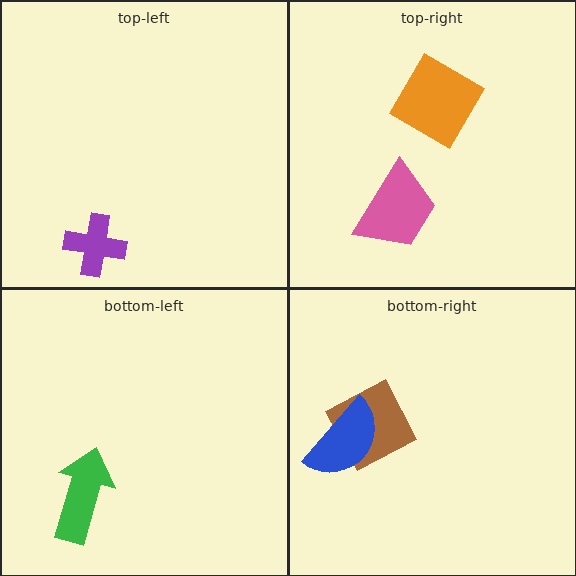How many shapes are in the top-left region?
1.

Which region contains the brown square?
The bottom-right region.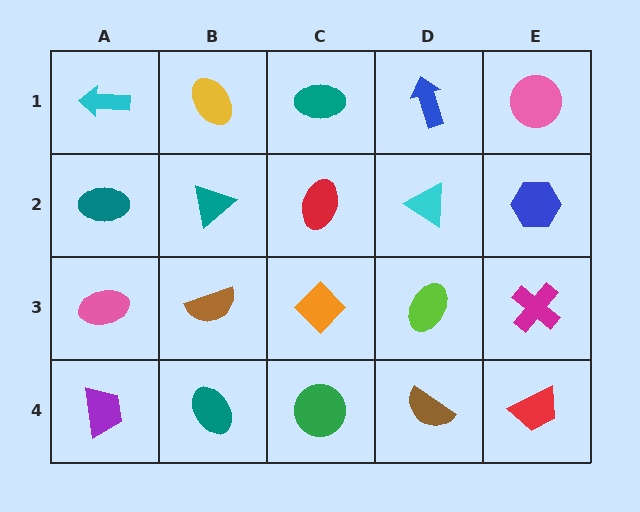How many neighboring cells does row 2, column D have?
4.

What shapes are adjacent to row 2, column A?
A cyan arrow (row 1, column A), a pink ellipse (row 3, column A), a teal triangle (row 2, column B).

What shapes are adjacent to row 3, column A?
A teal ellipse (row 2, column A), a purple trapezoid (row 4, column A), a brown semicircle (row 3, column B).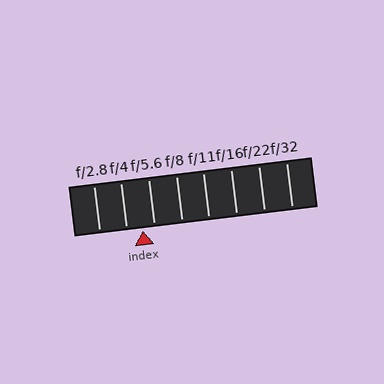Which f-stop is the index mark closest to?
The index mark is closest to f/5.6.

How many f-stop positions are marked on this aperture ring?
There are 8 f-stop positions marked.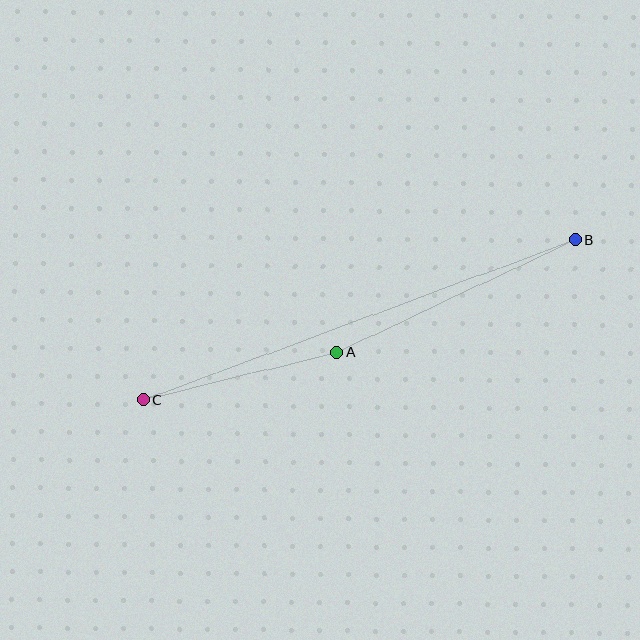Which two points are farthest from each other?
Points B and C are farthest from each other.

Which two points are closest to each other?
Points A and C are closest to each other.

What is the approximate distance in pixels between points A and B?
The distance between A and B is approximately 263 pixels.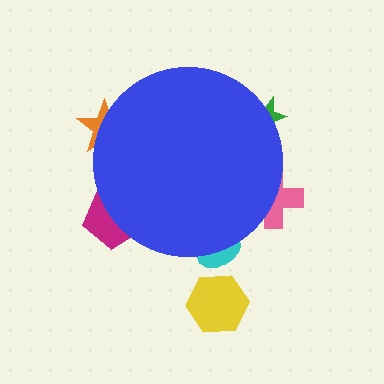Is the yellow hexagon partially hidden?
No, the yellow hexagon is fully visible.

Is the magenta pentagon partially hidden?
Yes, the magenta pentagon is partially hidden behind the blue circle.